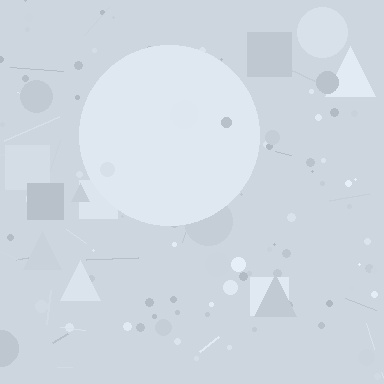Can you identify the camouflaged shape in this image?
The camouflaged shape is a circle.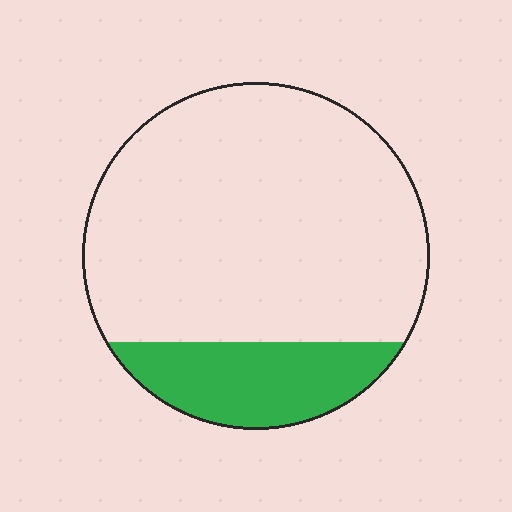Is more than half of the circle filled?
No.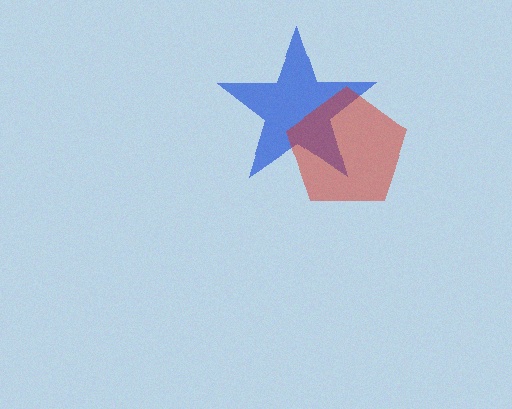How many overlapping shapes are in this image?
There are 2 overlapping shapes in the image.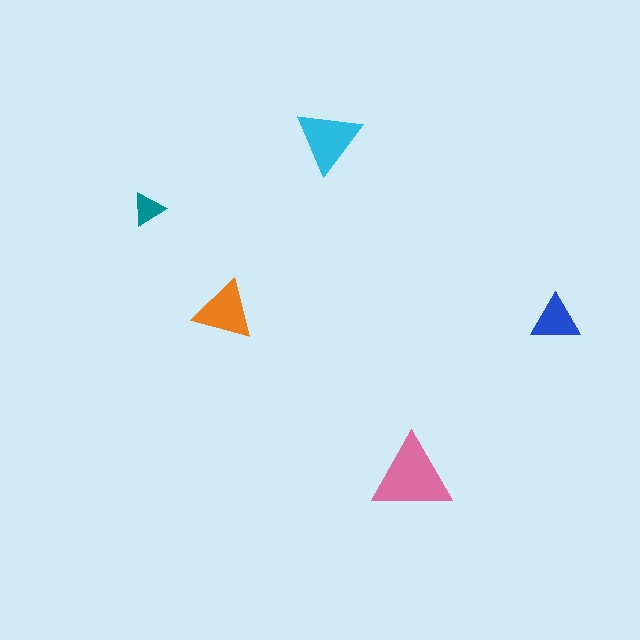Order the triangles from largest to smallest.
the pink one, the cyan one, the orange one, the blue one, the teal one.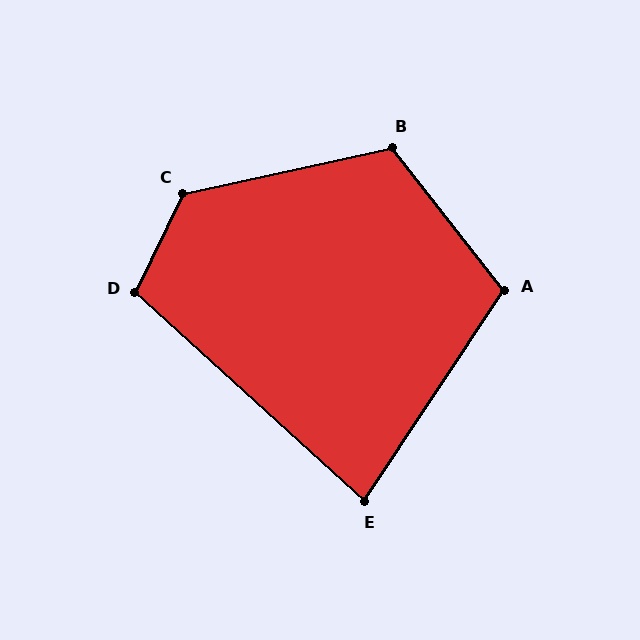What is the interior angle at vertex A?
Approximately 108 degrees (obtuse).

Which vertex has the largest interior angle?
C, at approximately 128 degrees.